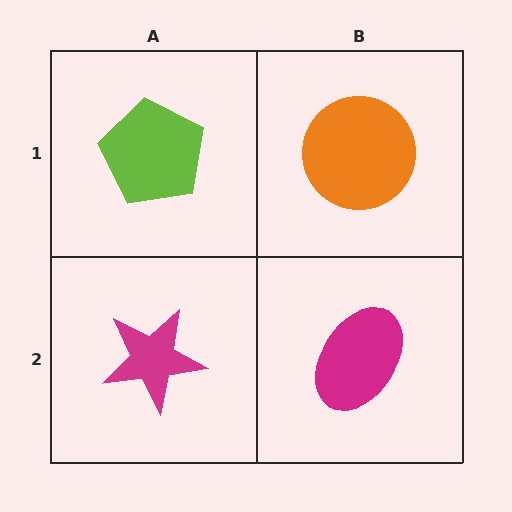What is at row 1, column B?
An orange circle.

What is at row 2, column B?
A magenta ellipse.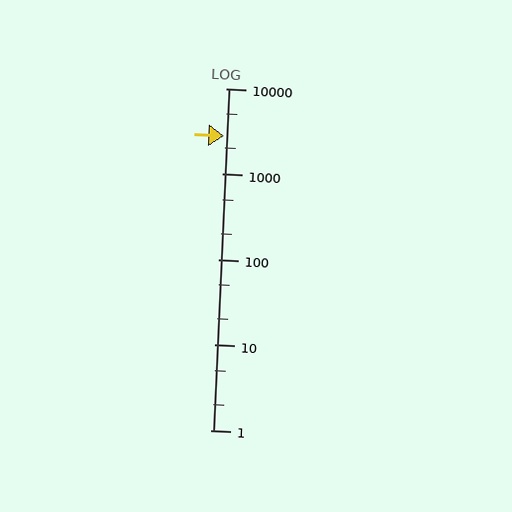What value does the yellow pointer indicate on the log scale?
The pointer indicates approximately 2800.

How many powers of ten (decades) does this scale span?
The scale spans 4 decades, from 1 to 10000.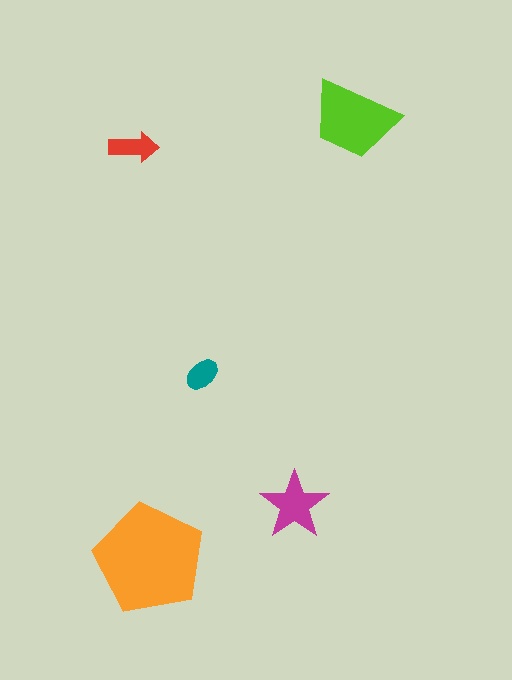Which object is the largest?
The orange pentagon.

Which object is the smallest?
The teal ellipse.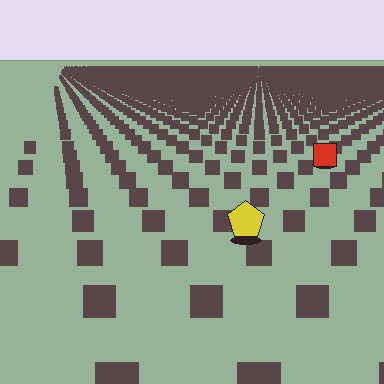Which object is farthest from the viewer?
The red square is farthest from the viewer. It appears smaller and the ground texture around it is denser.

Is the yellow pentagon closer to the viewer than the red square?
Yes. The yellow pentagon is closer — you can tell from the texture gradient: the ground texture is coarser near it.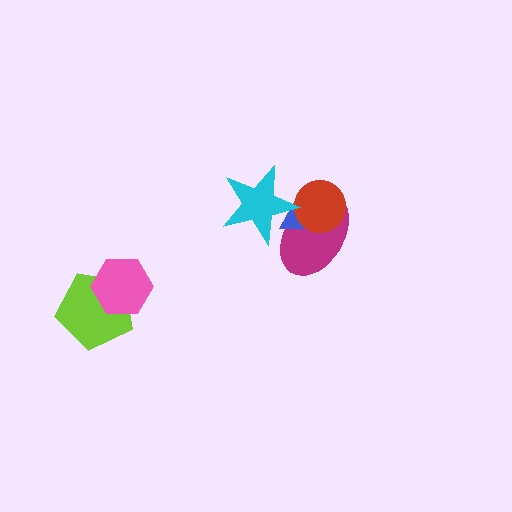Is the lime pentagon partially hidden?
Yes, it is partially covered by another shape.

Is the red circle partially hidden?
No, no other shape covers it.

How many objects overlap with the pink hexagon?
1 object overlaps with the pink hexagon.